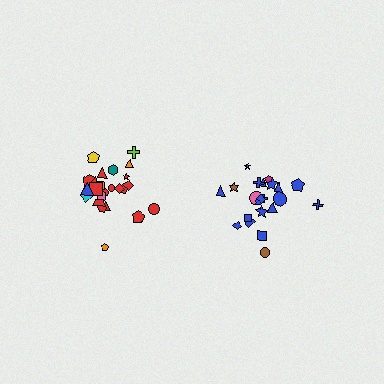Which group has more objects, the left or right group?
The left group.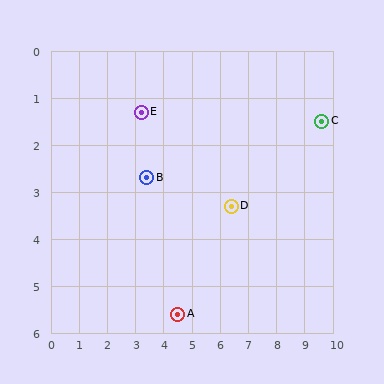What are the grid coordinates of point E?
Point E is at approximately (3.2, 1.3).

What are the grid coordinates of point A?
Point A is at approximately (4.5, 5.6).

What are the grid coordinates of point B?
Point B is at approximately (3.4, 2.7).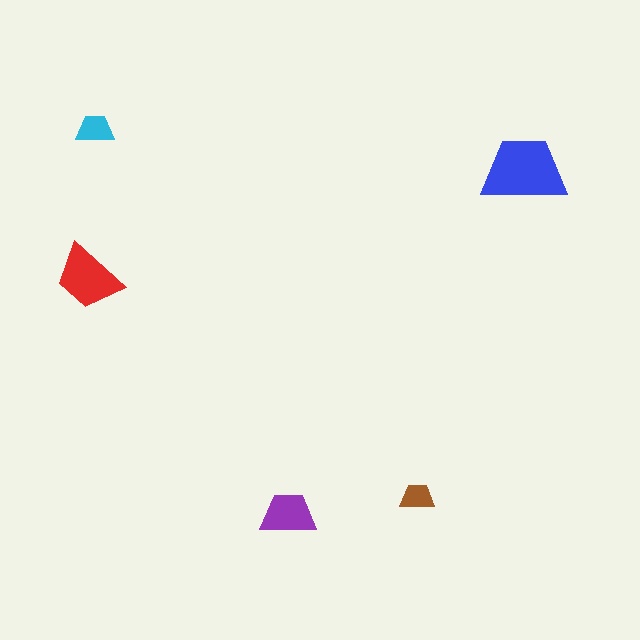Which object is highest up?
The cyan trapezoid is topmost.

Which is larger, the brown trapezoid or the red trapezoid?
The red one.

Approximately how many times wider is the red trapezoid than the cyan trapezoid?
About 2 times wider.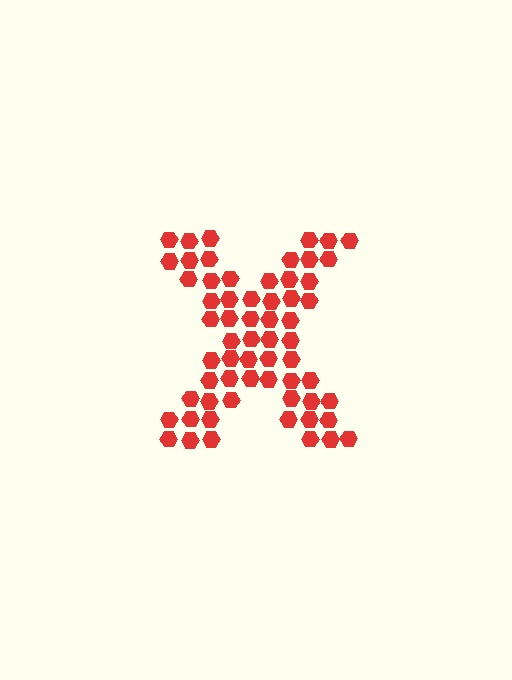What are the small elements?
The small elements are hexagons.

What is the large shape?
The large shape is the letter X.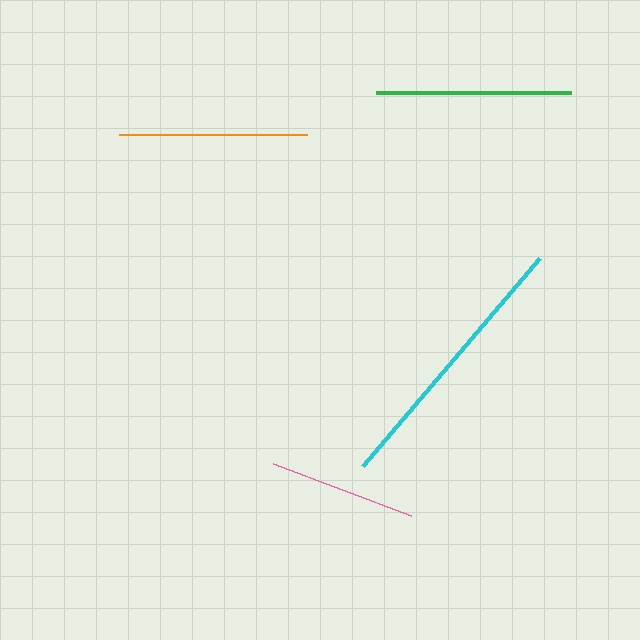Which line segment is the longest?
The cyan line is the longest at approximately 273 pixels.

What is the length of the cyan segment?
The cyan segment is approximately 273 pixels long.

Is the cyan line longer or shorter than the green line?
The cyan line is longer than the green line.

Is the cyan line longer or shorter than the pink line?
The cyan line is longer than the pink line.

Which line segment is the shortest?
The pink line is the shortest at approximately 147 pixels.